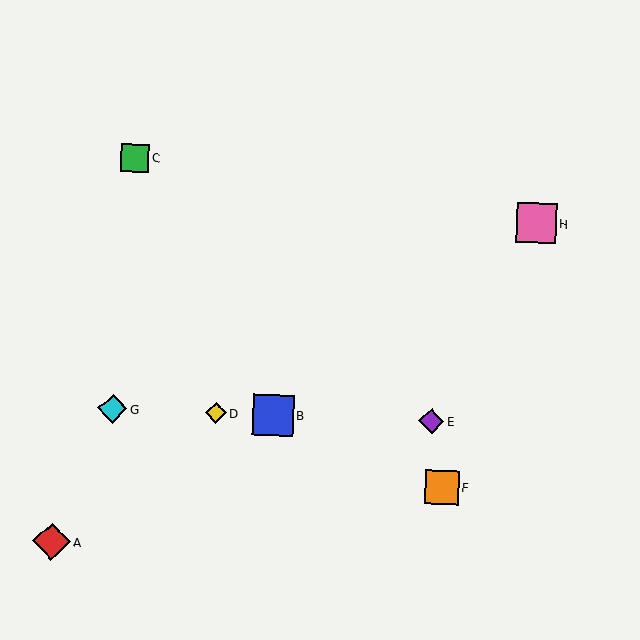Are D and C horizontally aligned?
No, D is at y≈413 and C is at y≈158.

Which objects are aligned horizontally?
Objects B, D, E, G are aligned horizontally.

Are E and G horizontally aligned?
Yes, both are at y≈421.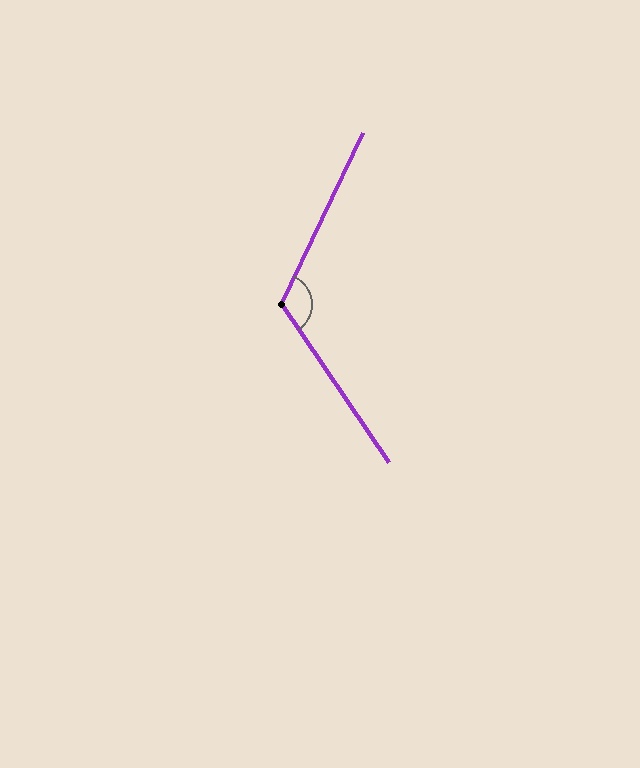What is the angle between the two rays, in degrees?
Approximately 120 degrees.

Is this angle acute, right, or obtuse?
It is obtuse.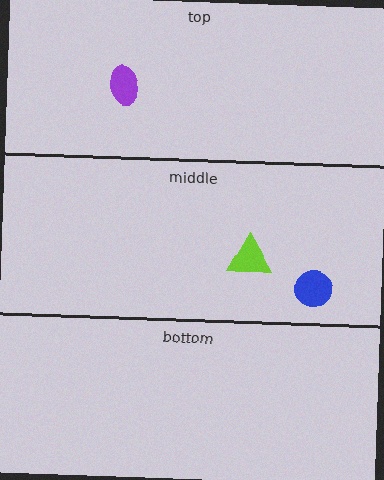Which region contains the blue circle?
The middle region.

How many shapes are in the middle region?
2.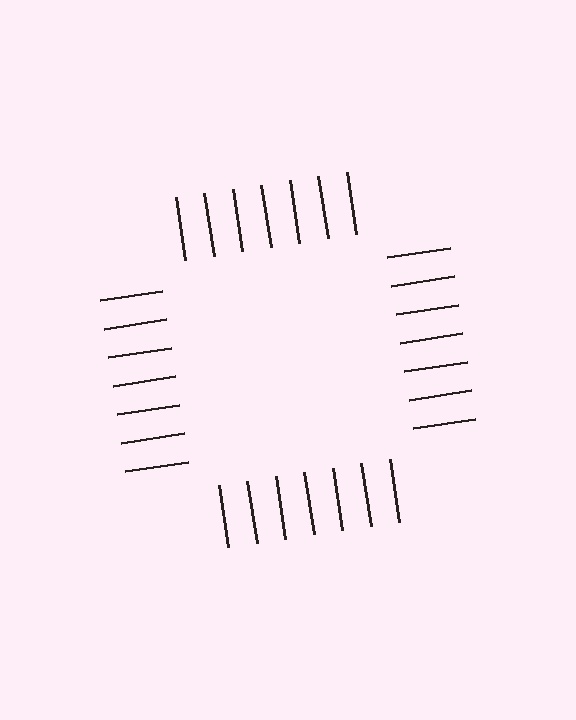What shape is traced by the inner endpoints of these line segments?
An illusory square — the line segments terminate on its edges but no continuous stroke is drawn.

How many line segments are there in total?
28 — 7 along each of the 4 edges.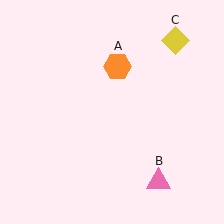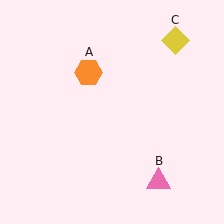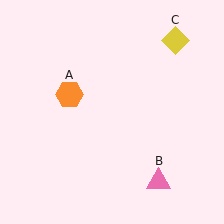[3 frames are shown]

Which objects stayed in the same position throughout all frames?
Pink triangle (object B) and yellow diamond (object C) remained stationary.